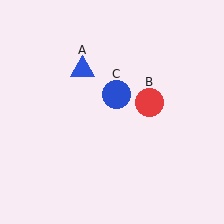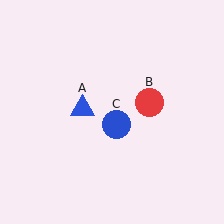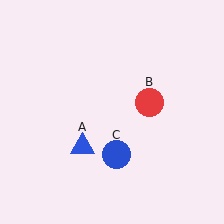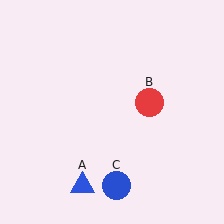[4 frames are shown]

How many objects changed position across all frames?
2 objects changed position: blue triangle (object A), blue circle (object C).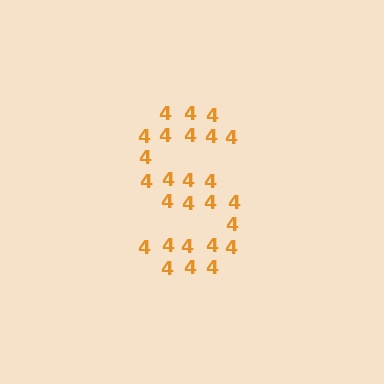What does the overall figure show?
The overall figure shows the letter S.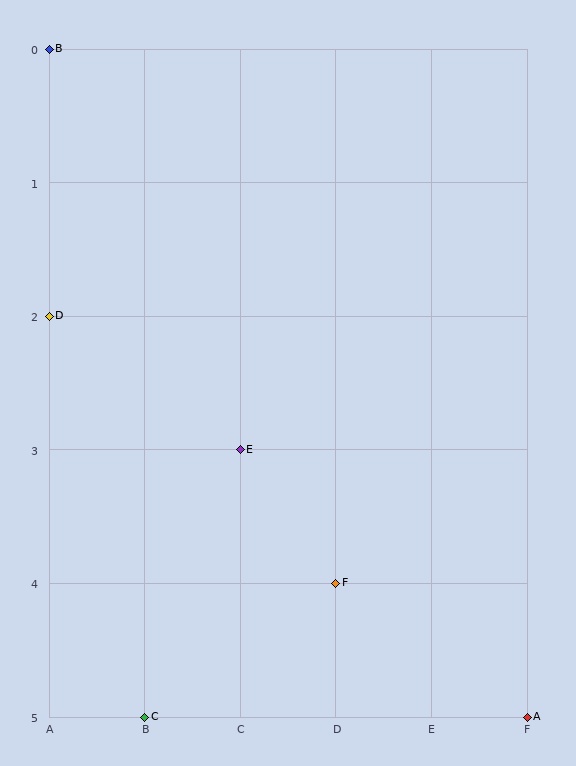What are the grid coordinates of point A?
Point A is at grid coordinates (F, 5).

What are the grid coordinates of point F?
Point F is at grid coordinates (D, 4).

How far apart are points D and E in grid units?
Points D and E are 2 columns and 1 row apart (about 2.2 grid units diagonally).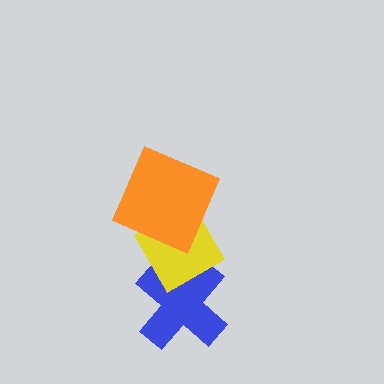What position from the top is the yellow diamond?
The yellow diamond is 2nd from the top.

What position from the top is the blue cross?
The blue cross is 3rd from the top.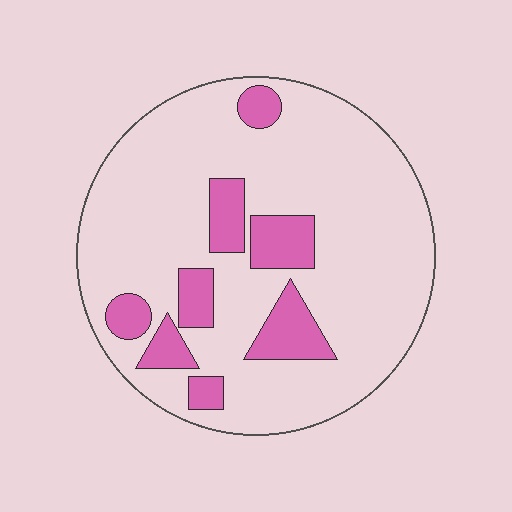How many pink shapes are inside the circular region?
8.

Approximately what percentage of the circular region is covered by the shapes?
Approximately 20%.